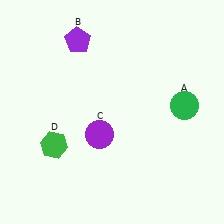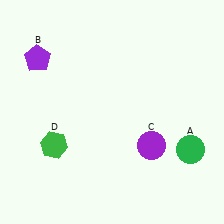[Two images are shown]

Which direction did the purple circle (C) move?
The purple circle (C) moved right.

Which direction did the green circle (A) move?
The green circle (A) moved down.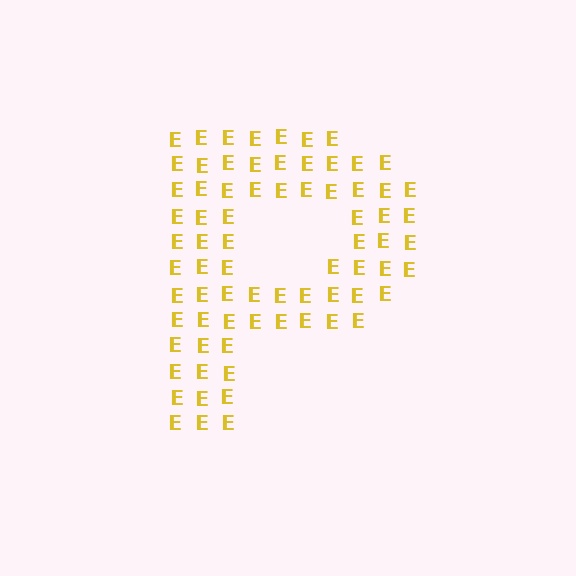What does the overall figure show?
The overall figure shows the letter P.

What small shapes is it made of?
It is made of small letter E's.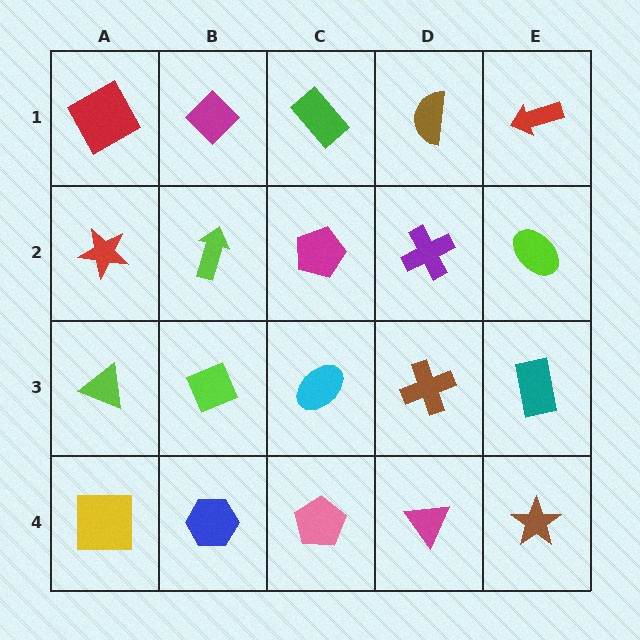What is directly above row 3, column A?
A red star.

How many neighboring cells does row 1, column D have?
3.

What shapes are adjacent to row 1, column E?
A lime ellipse (row 2, column E), a brown semicircle (row 1, column D).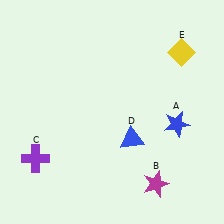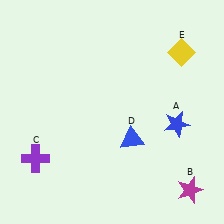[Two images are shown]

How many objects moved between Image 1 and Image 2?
1 object moved between the two images.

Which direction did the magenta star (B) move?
The magenta star (B) moved right.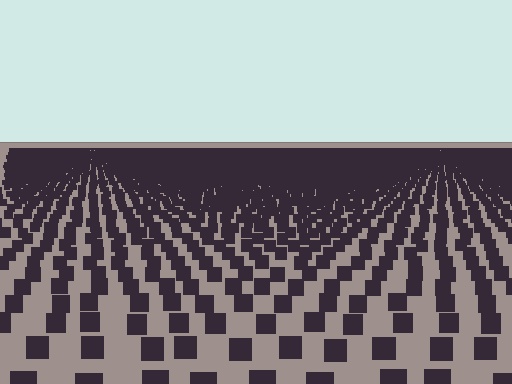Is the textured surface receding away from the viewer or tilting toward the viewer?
The surface is receding away from the viewer. Texture elements get smaller and denser toward the top.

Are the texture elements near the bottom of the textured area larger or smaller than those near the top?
Larger. Near the bottom, elements are closer to the viewer and appear at a bigger on-screen size.